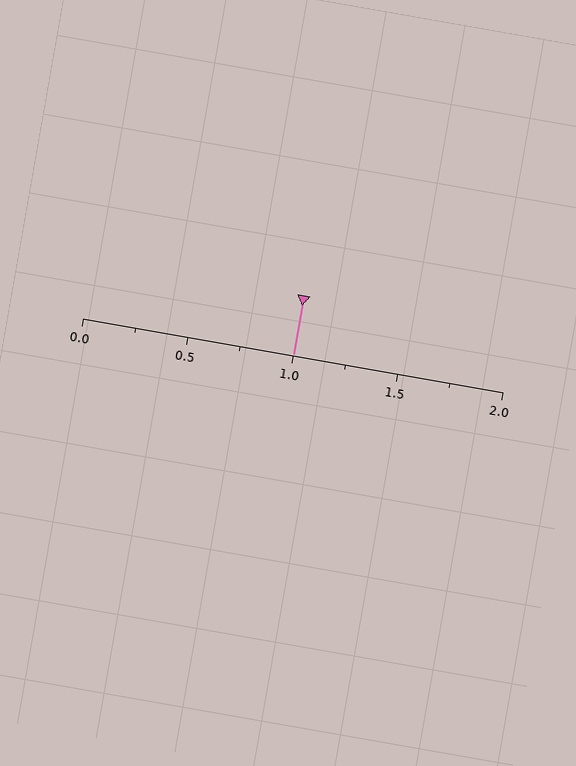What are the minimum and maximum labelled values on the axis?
The axis runs from 0.0 to 2.0.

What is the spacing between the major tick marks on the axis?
The major ticks are spaced 0.5 apart.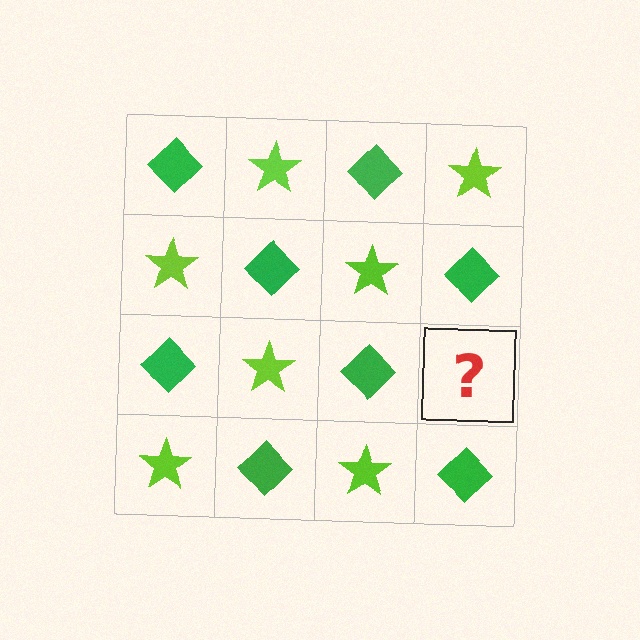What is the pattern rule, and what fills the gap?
The rule is that it alternates green diamond and lime star in a checkerboard pattern. The gap should be filled with a lime star.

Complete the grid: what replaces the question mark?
The question mark should be replaced with a lime star.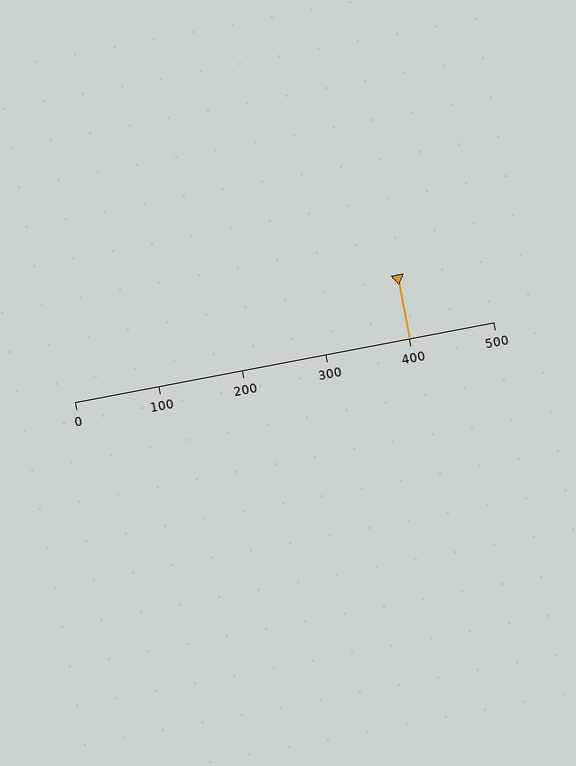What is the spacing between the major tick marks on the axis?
The major ticks are spaced 100 apart.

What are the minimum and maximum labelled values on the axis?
The axis runs from 0 to 500.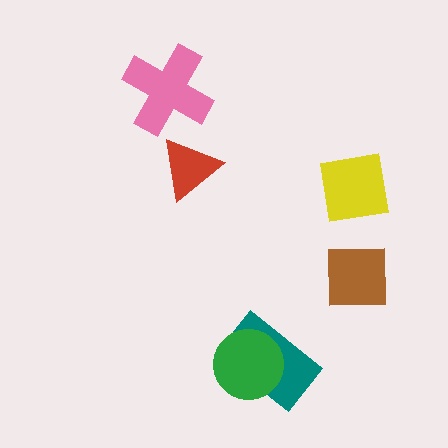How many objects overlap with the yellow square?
0 objects overlap with the yellow square.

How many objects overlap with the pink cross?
0 objects overlap with the pink cross.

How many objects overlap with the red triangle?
0 objects overlap with the red triangle.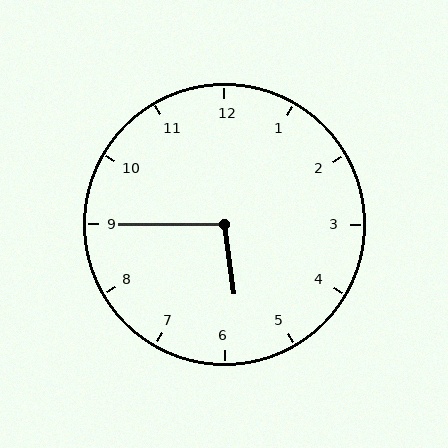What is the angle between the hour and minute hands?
Approximately 98 degrees.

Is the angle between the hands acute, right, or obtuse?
It is obtuse.